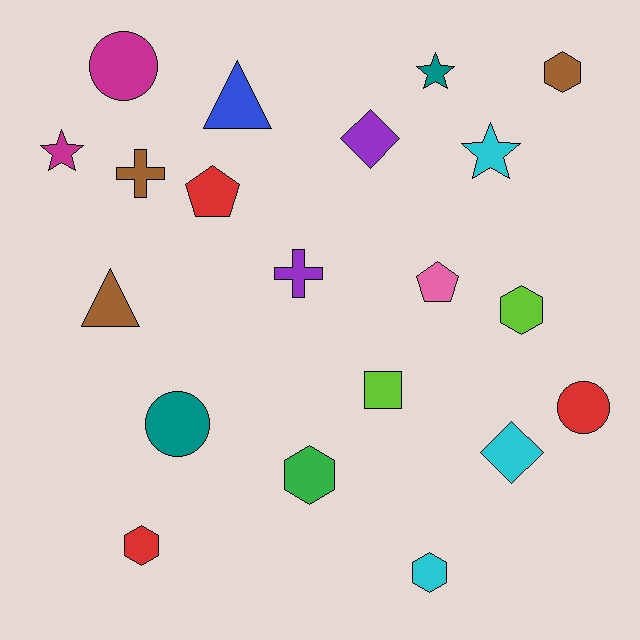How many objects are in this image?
There are 20 objects.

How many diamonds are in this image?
There are 2 diamonds.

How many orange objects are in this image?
There are no orange objects.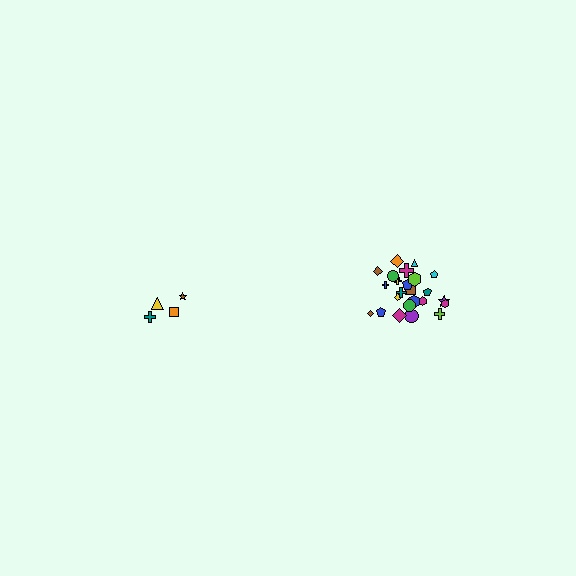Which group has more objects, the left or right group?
The right group.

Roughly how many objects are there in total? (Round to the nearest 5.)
Roughly 30 objects in total.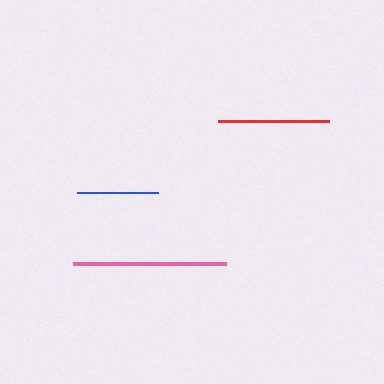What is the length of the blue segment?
The blue segment is approximately 80 pixels long.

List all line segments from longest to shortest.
From longest to shortest: pink, red, blue.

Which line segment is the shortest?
The blue line is the shortest at approximately 80 pixels.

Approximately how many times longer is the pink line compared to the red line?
The pink line is approximately 1.4 times the length of the red line.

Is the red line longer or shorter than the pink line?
The pink line is longer than the red line.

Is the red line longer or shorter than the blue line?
The red line is longer than the blue line.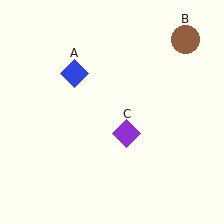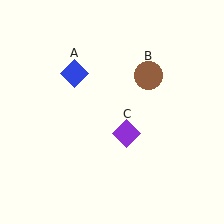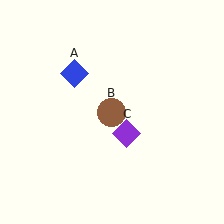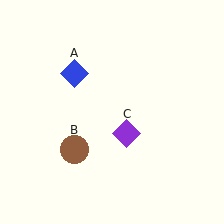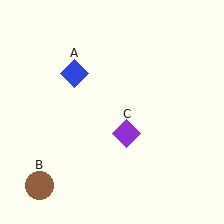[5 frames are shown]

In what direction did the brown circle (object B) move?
The brown circle (object B) moved down and to the left.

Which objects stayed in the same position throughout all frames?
Blue diamond (object A) and purple diamond (object C) remained stationary.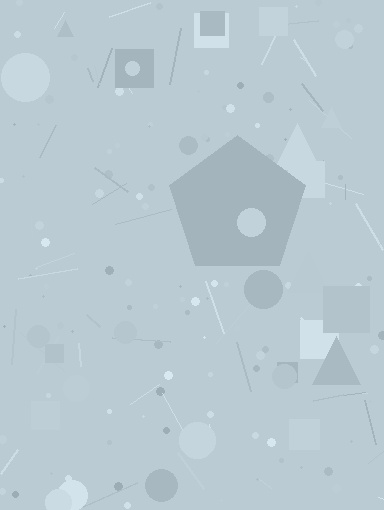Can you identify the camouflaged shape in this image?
The camouflaged shape is a pentagon.